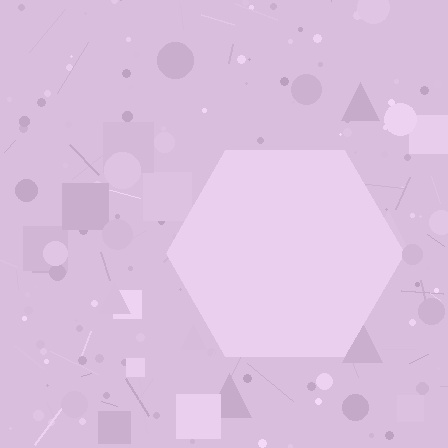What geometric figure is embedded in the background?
A hexagon is embedded in the background.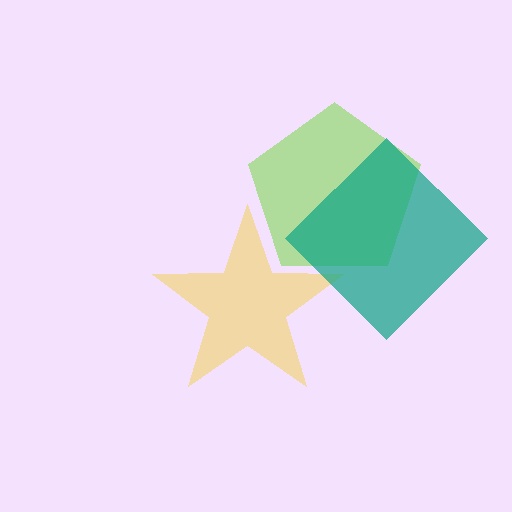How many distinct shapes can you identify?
There are 3 distinct shapes: a yellow star, a lime pentagon, a teal diamond.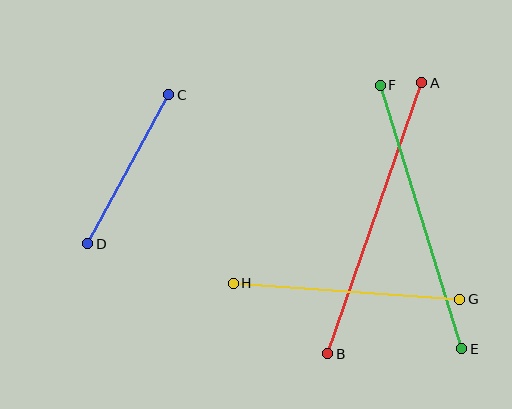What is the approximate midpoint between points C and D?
The midpoint is at approximately (128, 169) pixels.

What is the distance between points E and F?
The distance is approximately 276 pixels.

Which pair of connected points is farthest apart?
Points A and B are farthest apart.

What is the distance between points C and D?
The distance is approximately 169 pixels.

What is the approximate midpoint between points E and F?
The midpoint is at approximately (421, 217) pixels.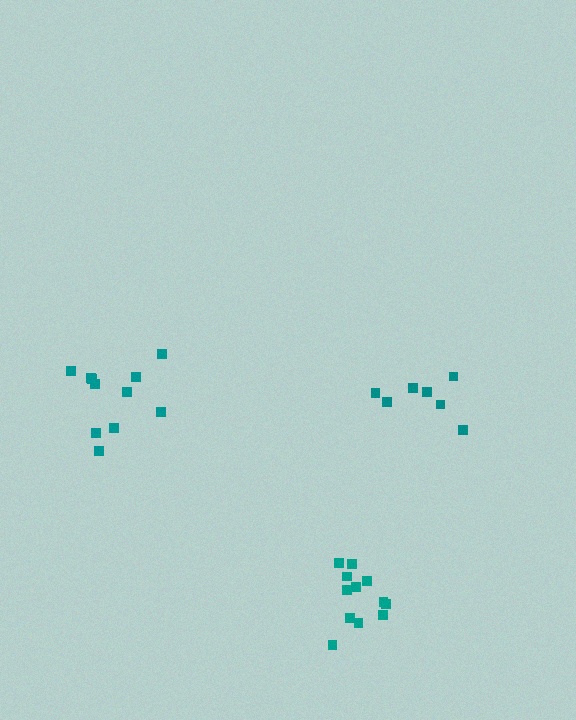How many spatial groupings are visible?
There are 3 spatial groupings.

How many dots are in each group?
Group 1: 11 dots, Group 2: 7 dots, Group 3: 12 dots (30 total).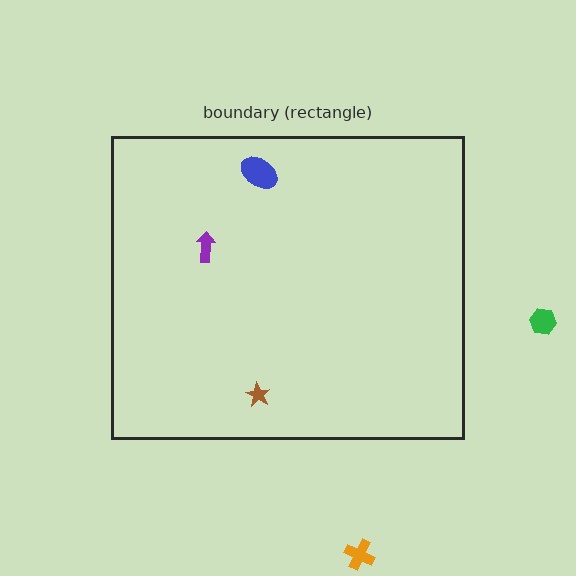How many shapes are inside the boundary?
3 inside, 2 outside.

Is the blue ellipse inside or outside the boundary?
Inside.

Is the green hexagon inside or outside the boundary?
Outside.